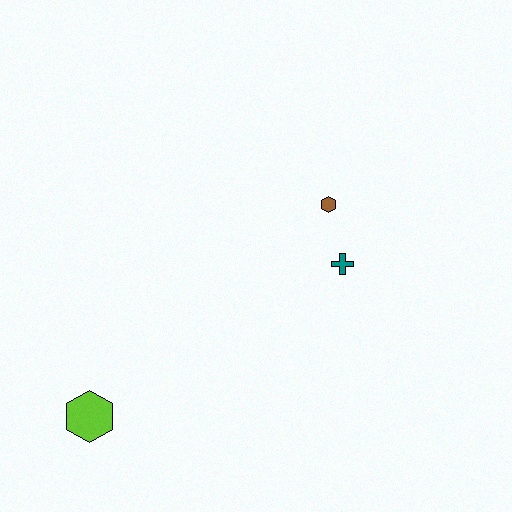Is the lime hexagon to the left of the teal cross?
Yes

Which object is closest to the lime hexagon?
The teal cross is closest to the lime hexagon.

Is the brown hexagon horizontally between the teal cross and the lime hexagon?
Yes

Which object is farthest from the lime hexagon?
The brown hexagon is farthest from the lime hexagon.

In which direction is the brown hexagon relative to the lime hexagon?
The brown hexagon is to the right of the lime hexagon.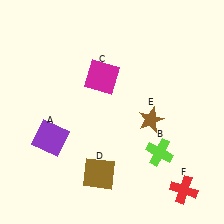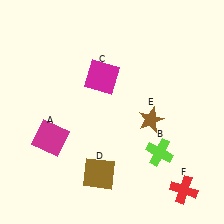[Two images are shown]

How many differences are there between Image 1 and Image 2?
There is 1 difference between the two images.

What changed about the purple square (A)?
In Image 1, A is purple. In Image 2, it changed to magenta.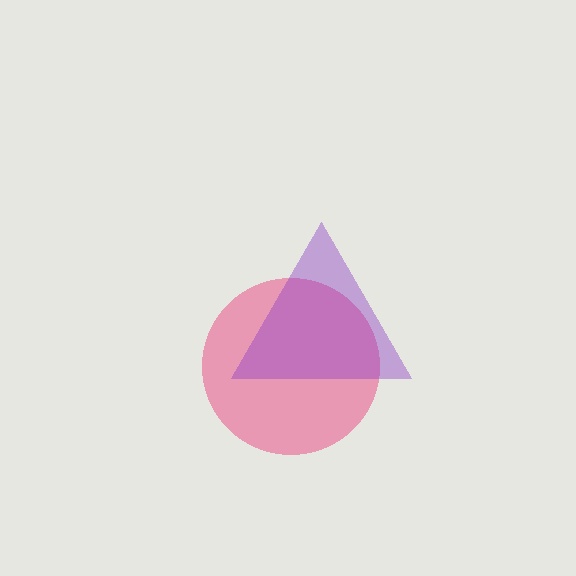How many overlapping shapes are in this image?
There are 2 overlapping shapes in the image.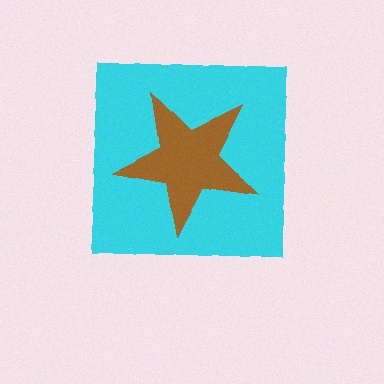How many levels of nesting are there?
2.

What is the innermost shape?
The brown star.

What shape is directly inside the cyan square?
The brown star.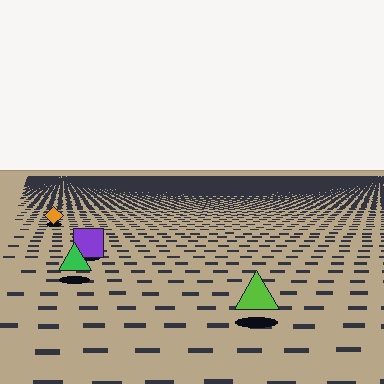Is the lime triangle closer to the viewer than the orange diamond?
Yes. The lime triangle is closer — you can tell from the texture gradient: the ground texture is coarser near it.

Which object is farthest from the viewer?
The orange diamond is farthest from the viewer. It appears smaller and the ground texture around it is denser.